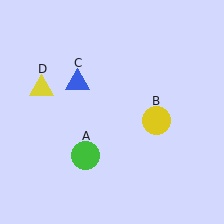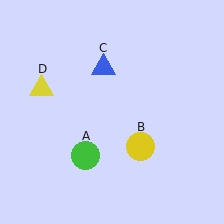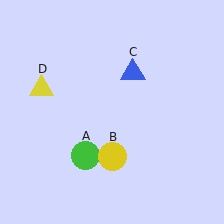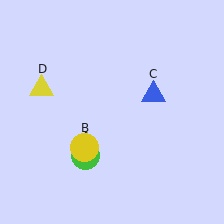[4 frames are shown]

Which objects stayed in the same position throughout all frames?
Green circle (object A) and yellow triangle (object D) remained stationary.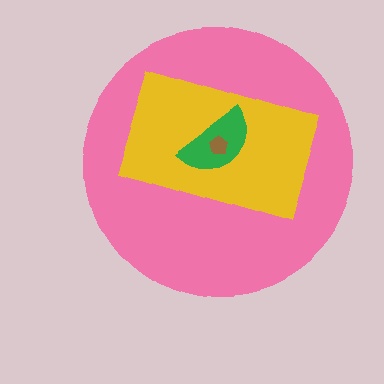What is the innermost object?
The brown pentagon.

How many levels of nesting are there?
4.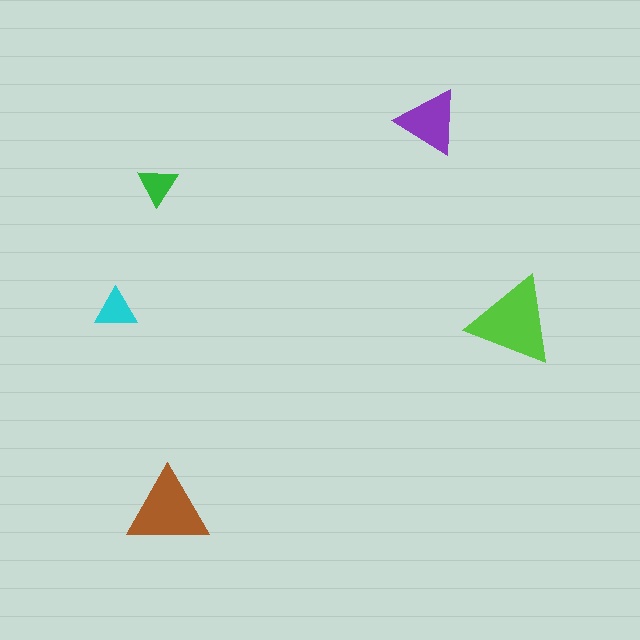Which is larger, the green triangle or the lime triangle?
The lime one.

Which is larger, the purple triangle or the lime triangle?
The lime one.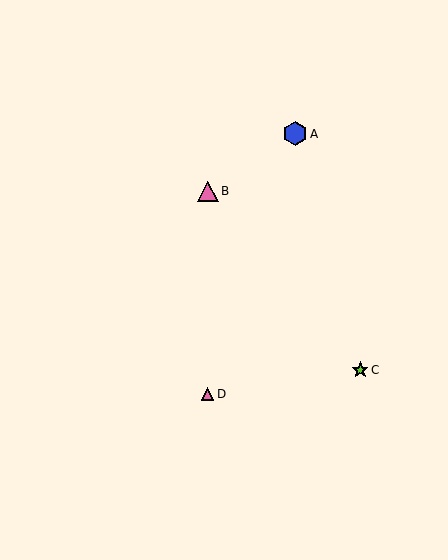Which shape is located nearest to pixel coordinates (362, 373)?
The lime star (labeled C) at (360, 370) is nearest to that location.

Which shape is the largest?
The blue hexagon (labeled A) is the largest.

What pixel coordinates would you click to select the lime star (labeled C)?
Click at (360, 370) to select the lime star C.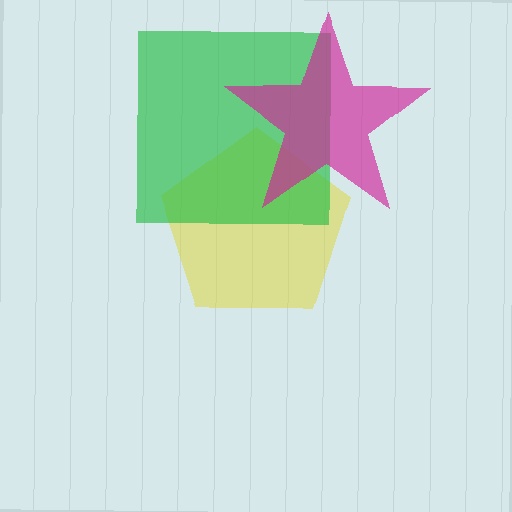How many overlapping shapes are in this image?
There are 3 overlapping shapes in the image.